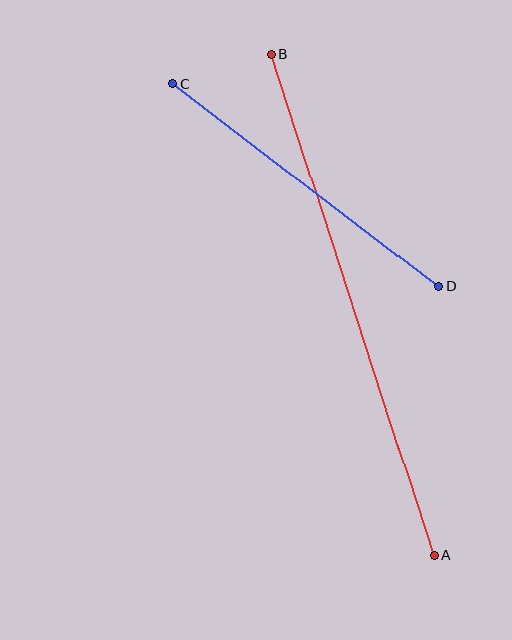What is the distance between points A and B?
The distance is approximately 527 pixels.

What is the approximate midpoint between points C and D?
The midpoint is at approximately (306, 185) pixels.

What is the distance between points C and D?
The distance is approximately 334 pixels.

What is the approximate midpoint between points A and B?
The midpoint is at approximately (353, 305) pixels.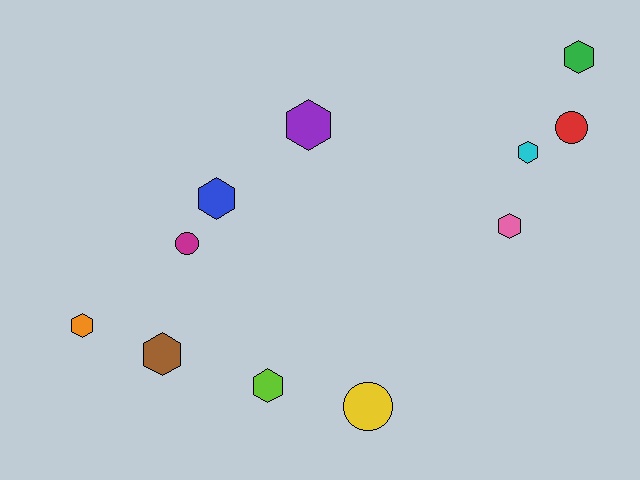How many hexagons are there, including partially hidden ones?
There are 8 hexagons.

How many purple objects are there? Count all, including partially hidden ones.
There is 1 purple object.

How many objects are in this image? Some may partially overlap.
There are 11 objects.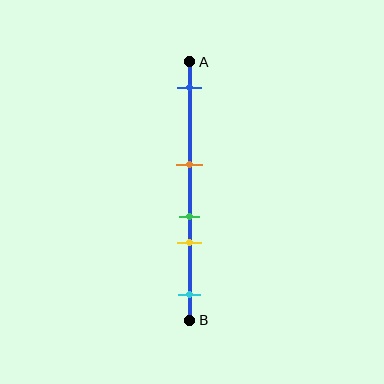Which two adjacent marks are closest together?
The green and yellow marks are the closest adjacent pair.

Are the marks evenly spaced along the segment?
No, the marks are not evenly spaced.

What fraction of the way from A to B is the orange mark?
The orange mark is approximately 40% (0.4) of the way from A to B.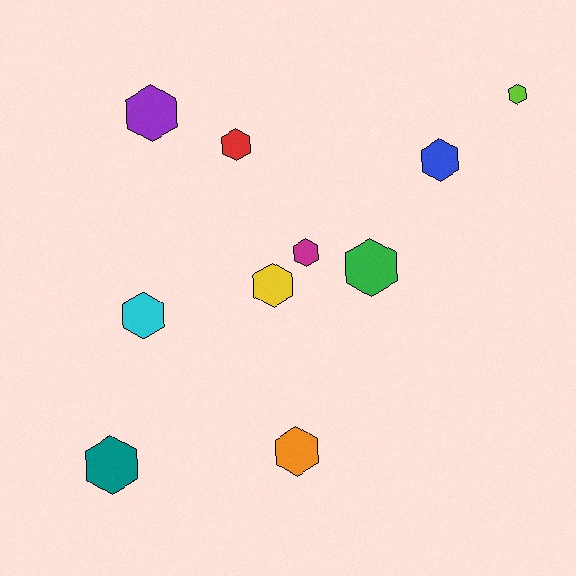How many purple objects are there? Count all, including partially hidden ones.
There is 1 purple object.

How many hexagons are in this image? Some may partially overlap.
There are 10 hexagons.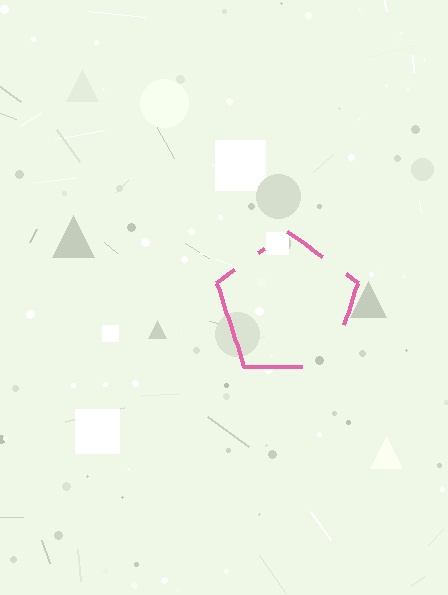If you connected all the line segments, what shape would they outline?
They would outline a pentagon.